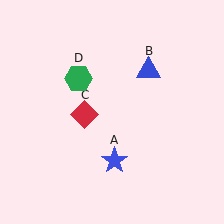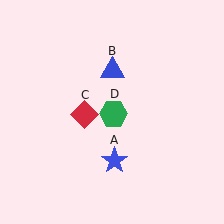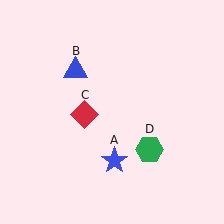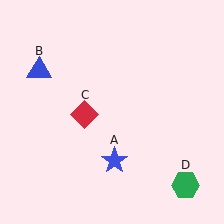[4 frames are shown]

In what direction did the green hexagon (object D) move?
The green hexagon (object D) moved down and to the right.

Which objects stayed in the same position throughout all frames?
Blue star (object A) and red diamond (object C) remained stationary.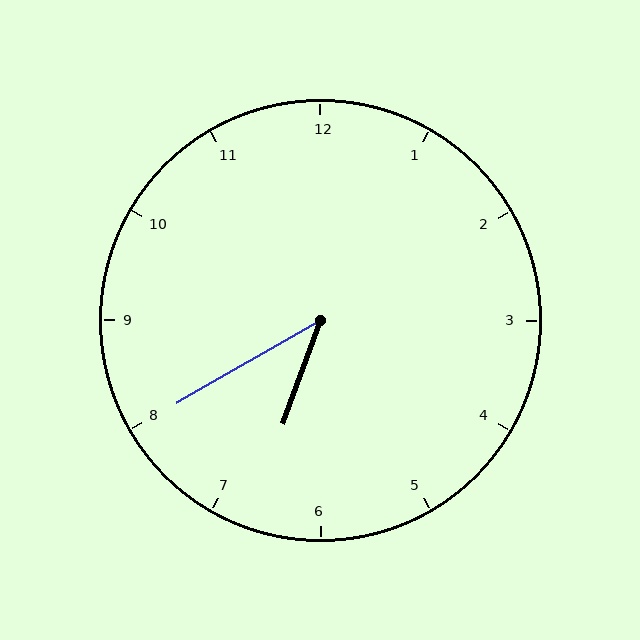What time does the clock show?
6:40.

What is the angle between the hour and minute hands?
Approximately 40 degrees.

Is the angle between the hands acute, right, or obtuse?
It is acute.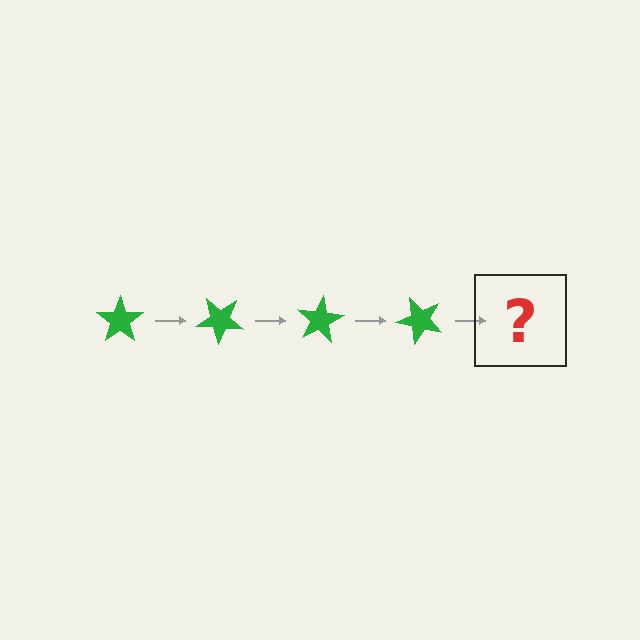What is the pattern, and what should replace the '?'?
The pattern is that the star rotates 40 degrees each step. The '?' should be a green star rotated 160 degrees.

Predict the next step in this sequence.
The next step is a green star rotated 160 degrees.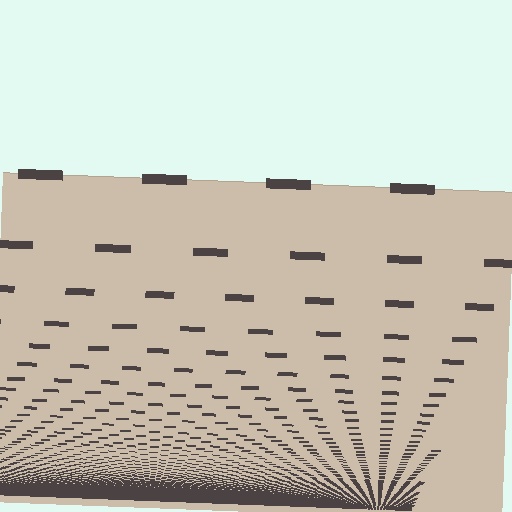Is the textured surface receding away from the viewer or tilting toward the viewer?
The surface appears to tilt toward the viewer. Texture elements get larger and sparser toward the top.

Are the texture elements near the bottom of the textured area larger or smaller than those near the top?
Smaller. The gradient is inverted — elements near the bottom are smaller and denser.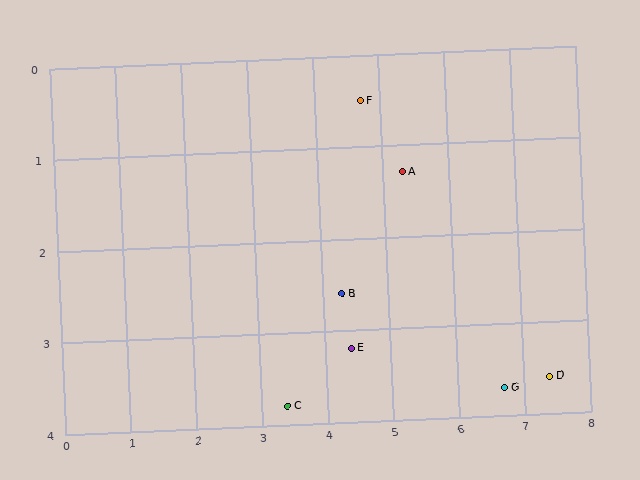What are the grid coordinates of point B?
Point B is at approximately (4.3, 2.6).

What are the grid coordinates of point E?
Point E is at approximately (4.4, 3.2).